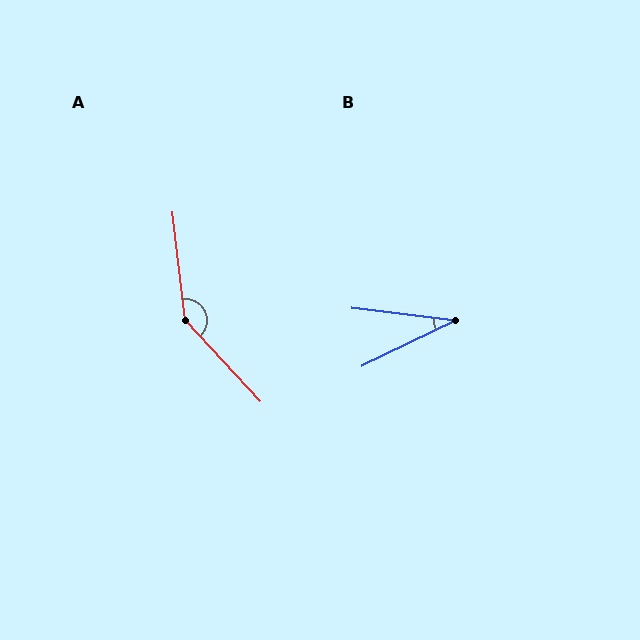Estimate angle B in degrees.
Approximately 33 degrees.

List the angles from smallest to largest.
B (33°), A (144°).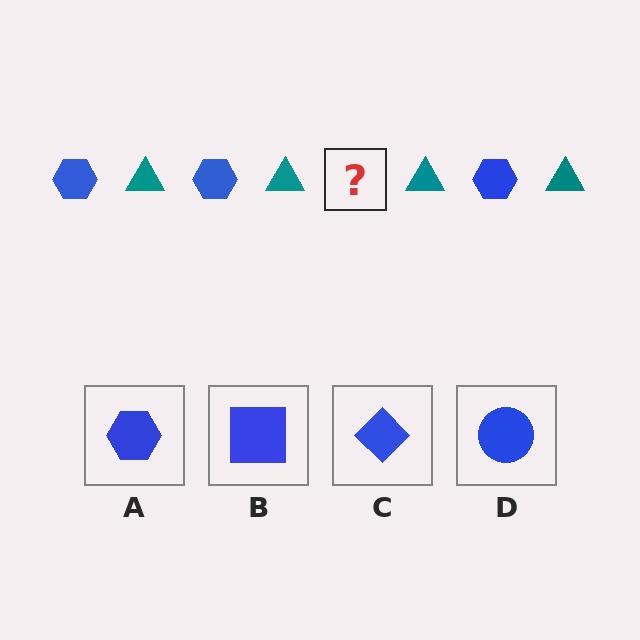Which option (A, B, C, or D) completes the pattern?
A.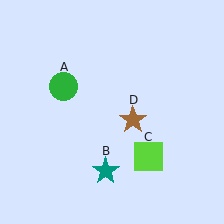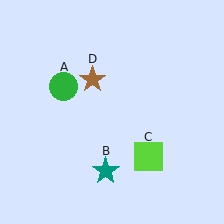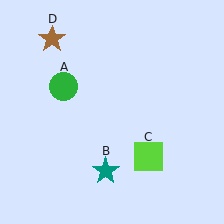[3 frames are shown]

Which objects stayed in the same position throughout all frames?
Green circle (object A) and teal star (object B) and lime square (object C) remained stationary.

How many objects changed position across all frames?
1 object changed position: brown star (object D).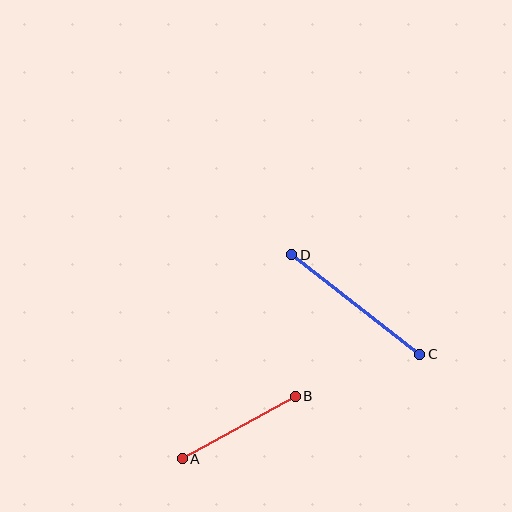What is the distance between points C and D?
The distance is approximately 162 pixels.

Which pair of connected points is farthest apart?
Points C and D are farthest apart.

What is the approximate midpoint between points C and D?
The midpoint is at approximately (356, 305) pixels.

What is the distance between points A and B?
The distance is approximately 129 pixels.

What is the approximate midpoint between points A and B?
The midpoint is at approximately (239, 428) pixels.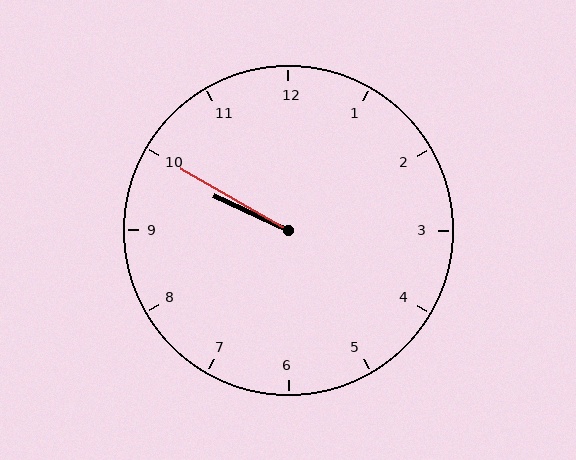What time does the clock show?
9:50.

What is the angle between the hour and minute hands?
Approximately 5 degrees.